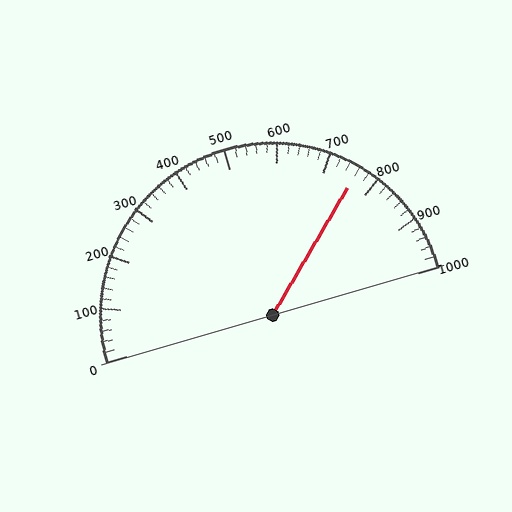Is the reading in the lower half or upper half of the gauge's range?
The reading is in the upper half of the range (0 to 1000).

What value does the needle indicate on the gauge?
The needle indicates approximately 760.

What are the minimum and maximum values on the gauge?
The gauge ranges from 0 to 1000.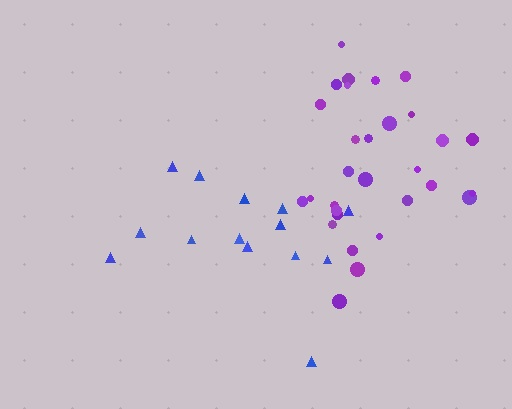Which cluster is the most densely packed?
Purple.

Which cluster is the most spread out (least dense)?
Blue.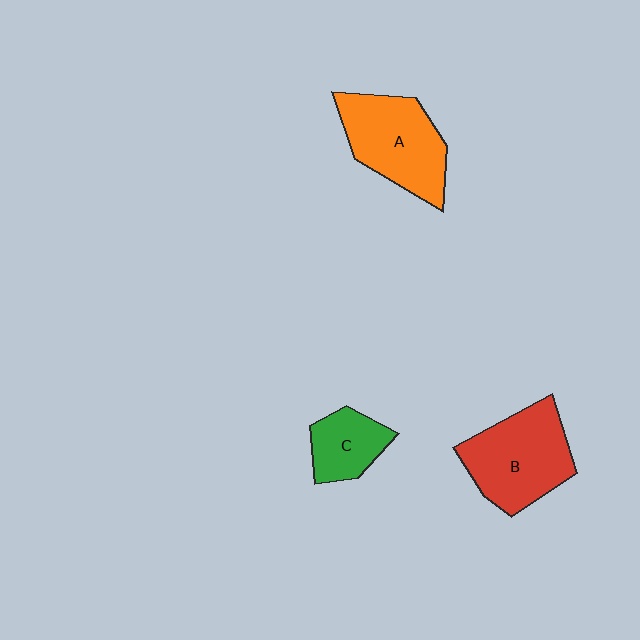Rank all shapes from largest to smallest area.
From largest to smallest: B (red), A (orange), C (green).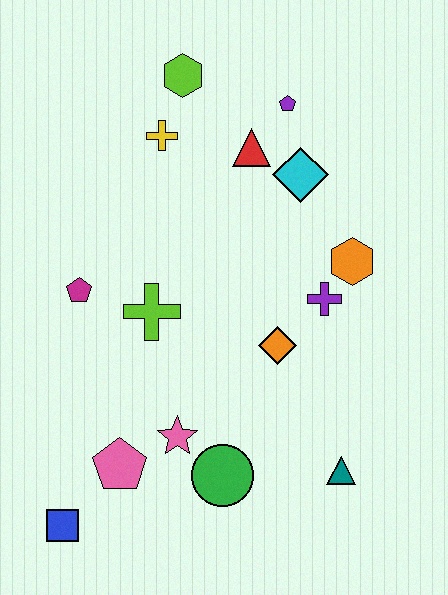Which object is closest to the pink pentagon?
The pink star is closest to the pink pentagon.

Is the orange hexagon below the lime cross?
No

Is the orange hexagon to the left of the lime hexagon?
No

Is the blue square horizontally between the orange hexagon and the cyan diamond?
No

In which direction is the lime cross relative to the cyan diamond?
The lime cross is to the left of the cyan diamond.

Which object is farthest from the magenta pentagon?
The teal triangle is farthest from the magenta pentagon.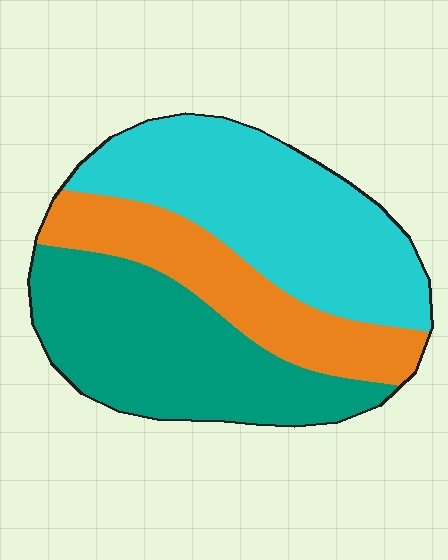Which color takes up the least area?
Orange, at roughly 25%.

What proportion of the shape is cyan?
Cyan covers 39% of the shape.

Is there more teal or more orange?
Teal.